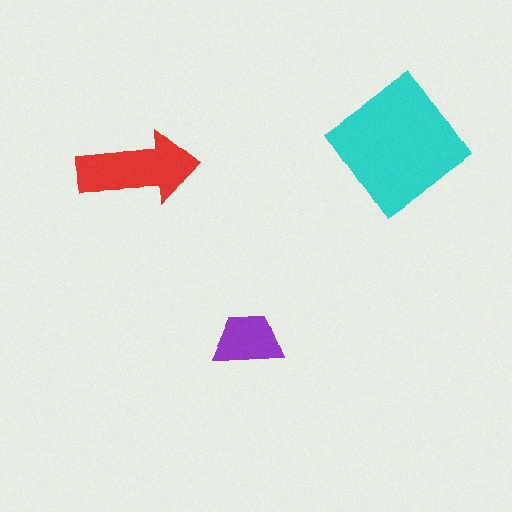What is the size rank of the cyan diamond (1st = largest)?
1st.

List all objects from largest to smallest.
The cyan diamond, the red arrow, the purple trapezoid.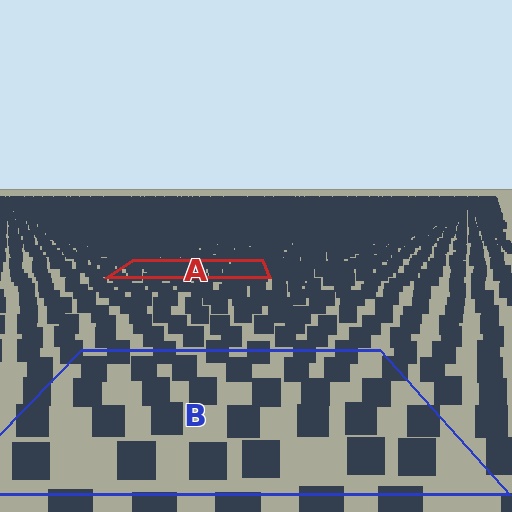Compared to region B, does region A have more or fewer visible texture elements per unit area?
Region A has more texture elements per unit area — they are packed more densely because it is farther away.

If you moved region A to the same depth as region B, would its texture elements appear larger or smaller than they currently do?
They would appear larger. At a closer depth, the same texture elements are projected at a bigger on-screen size.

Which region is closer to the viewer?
Region B is closer. The texture elements there are larger and more spread out.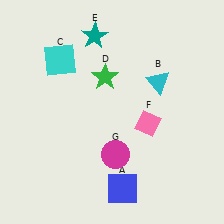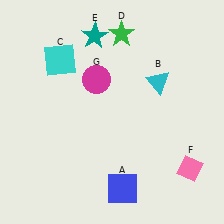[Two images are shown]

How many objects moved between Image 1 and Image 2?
3 objects moved between the two images.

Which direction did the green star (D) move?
The green star (D) moved up.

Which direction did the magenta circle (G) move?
The magenta circle (G) moved up.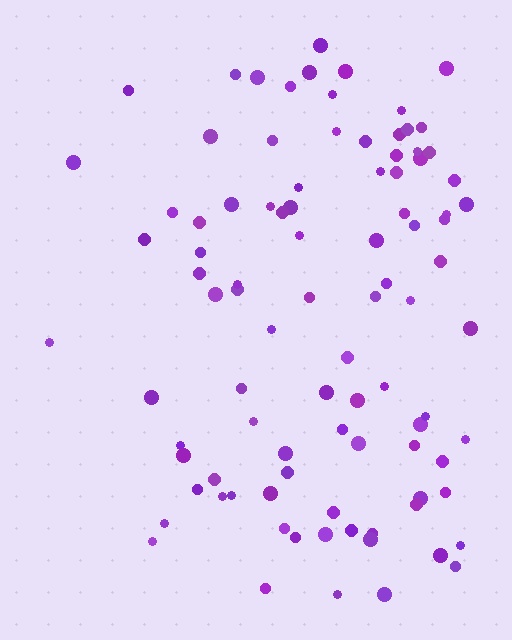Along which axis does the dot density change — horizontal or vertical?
Horizontal.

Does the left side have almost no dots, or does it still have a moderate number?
Still a moderate number, just noticeably fewer than the right.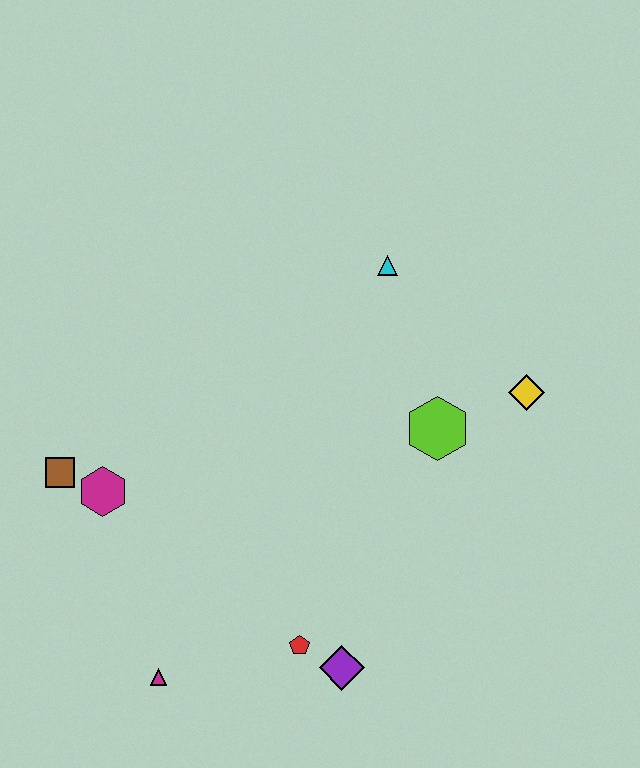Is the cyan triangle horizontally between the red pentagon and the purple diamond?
No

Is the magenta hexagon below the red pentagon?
No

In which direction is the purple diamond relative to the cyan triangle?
The purple diamond is below the cyan triangle.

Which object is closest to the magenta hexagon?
The brown square is closest to the magenta hexagon.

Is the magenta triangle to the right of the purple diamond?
No